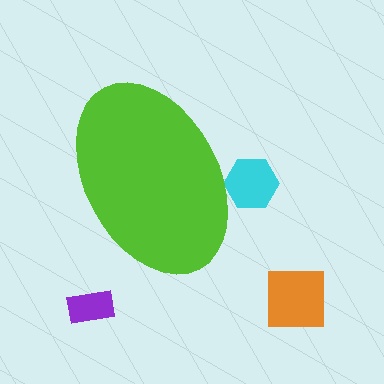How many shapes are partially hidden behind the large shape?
1 shape is partially hidden.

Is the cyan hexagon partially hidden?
Yes, the cyan hexagon is partially hidden behind the lime ellipse.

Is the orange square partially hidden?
No, the orange square is fully visible.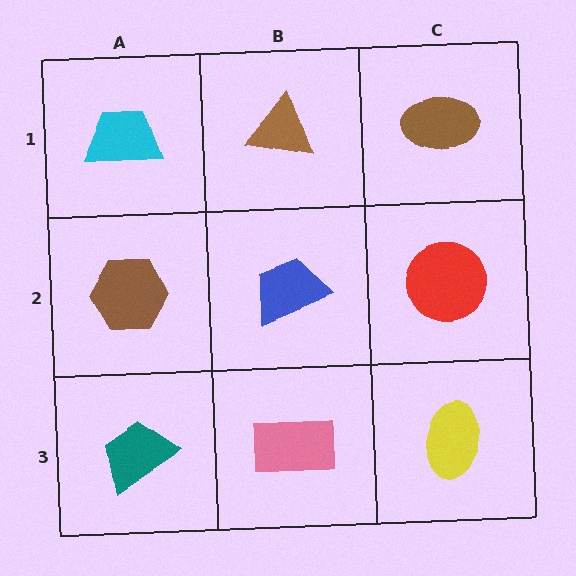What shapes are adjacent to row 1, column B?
A blue trapezoid (row 2, column B), a cyan trapezoid (row 1, column A), a brown ellipse (row 1, column C).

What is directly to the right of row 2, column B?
A red circle.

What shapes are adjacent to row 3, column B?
A blue trapezoid (row 2, column B), a teal trapezoid (row 3, column A), a yellow ellipse (row 3, column C).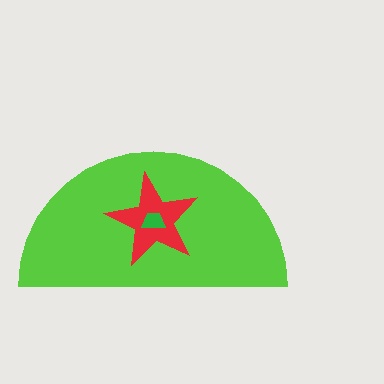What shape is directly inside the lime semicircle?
The red star.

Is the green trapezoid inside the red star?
Yes.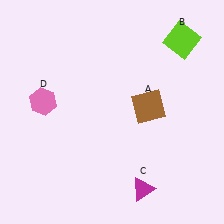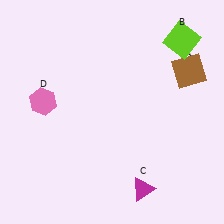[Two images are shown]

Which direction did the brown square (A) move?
The brown square (A) moved right.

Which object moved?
The brown square (A) moved right.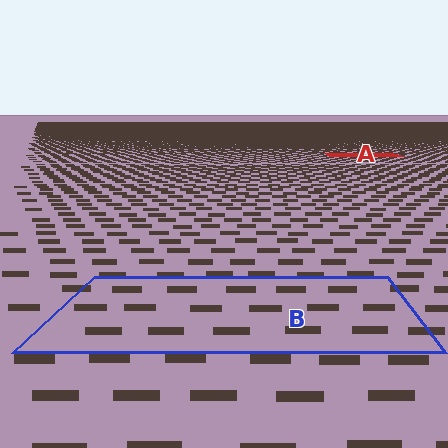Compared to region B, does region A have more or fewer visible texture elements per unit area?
Region A has more texture elements per unit area — they are packed more densely because it is farther away.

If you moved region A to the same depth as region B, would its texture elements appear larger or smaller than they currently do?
They would appear larger. At a closer depth, the same texture elements are projected at a bigger on-screen size.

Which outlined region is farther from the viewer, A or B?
Region A is farther from the viewer — the texture elements inside it appear smaller and more densely packed.